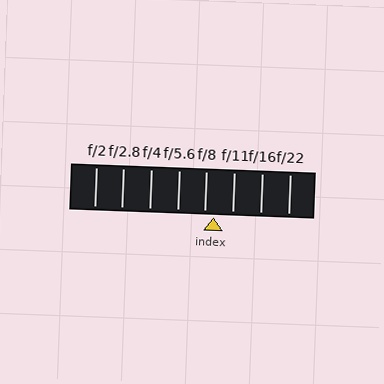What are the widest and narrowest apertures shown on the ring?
The widest aperture shown is f/2 and the narrowest is f/22.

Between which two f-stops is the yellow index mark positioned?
The index mark is between f/8 and f/11.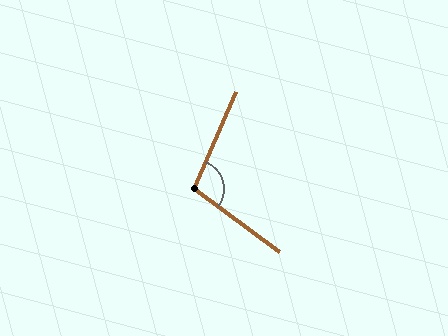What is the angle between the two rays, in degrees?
Approximately 103 degrees.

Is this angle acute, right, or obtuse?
It is obtuse.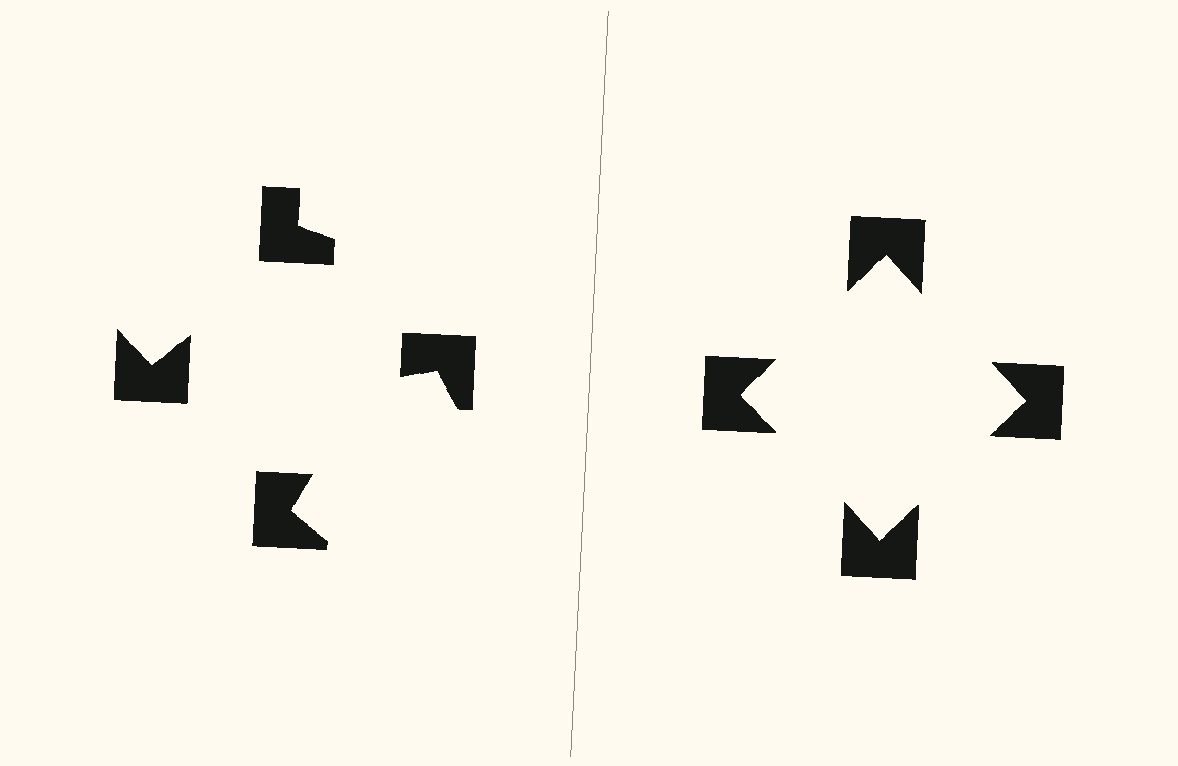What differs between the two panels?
The notched squares are positioned identically on both sides; only the wedge orientations differ. On the right they align to a square; on the left they are misaligned.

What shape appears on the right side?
An illusory square.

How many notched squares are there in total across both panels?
8 — 4 on each side.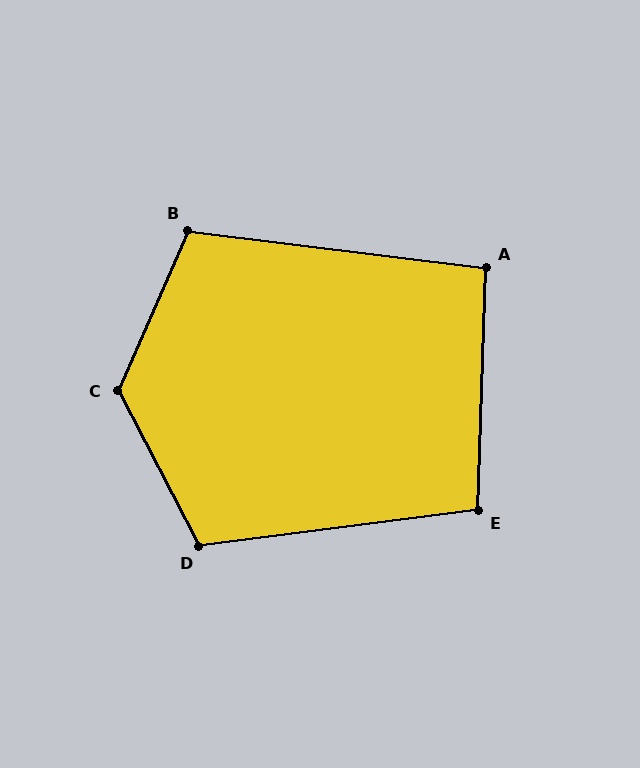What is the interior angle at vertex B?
Approximately 107 degrees (obtuse).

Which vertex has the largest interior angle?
C, at approximately 129 degrees.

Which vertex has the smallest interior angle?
A, at approximately 95 degrees.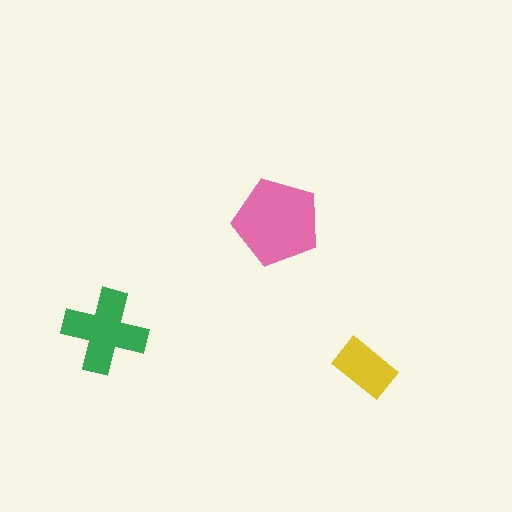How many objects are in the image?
There are 3 objects in the image.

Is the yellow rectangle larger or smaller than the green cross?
Smaller.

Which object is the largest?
The pink pentagon.